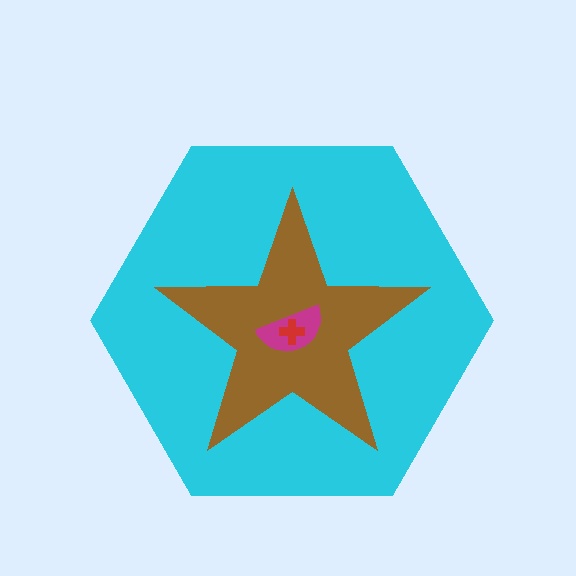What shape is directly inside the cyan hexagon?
The brown star.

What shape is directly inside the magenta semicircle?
The red cross.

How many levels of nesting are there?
4.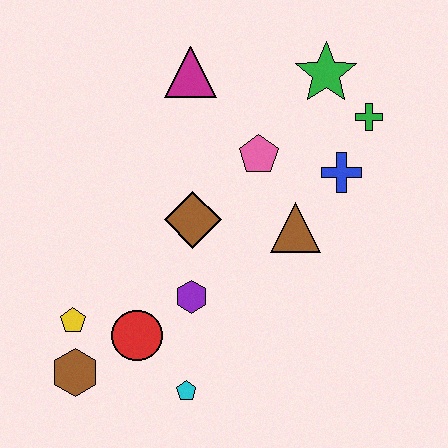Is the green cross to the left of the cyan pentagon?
No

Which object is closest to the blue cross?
The green cross is closest to the blue cross.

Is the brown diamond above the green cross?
No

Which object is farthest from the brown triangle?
The brown hexagon is farthest from the brown triangle.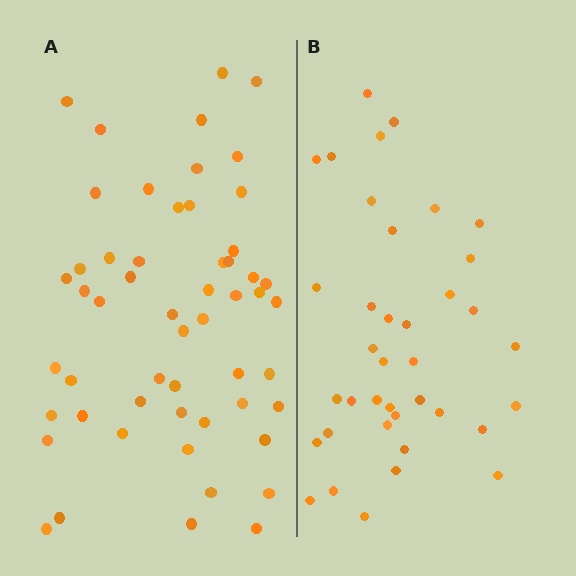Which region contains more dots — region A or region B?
Region A (the left region) has more dots.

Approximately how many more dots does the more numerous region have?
Region A has approximately 15 more dots than region B.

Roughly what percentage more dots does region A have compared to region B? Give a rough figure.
About 40% more.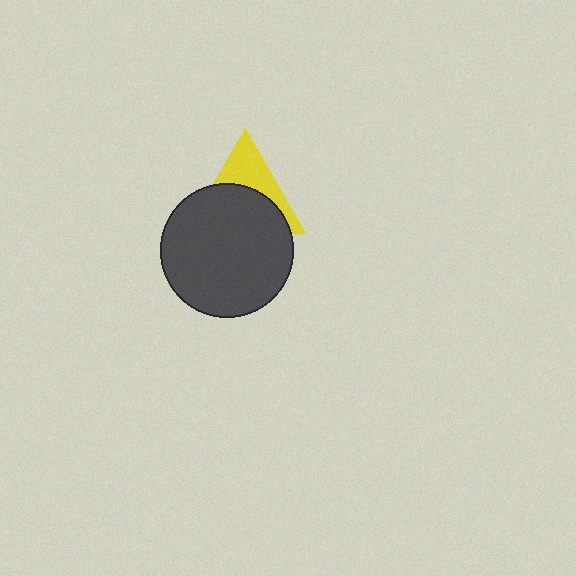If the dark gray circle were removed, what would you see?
You would see the complete yellow triangle.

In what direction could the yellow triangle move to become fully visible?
The yellow triangle could move up. That would shift it out from behind the dark gray circle entirely.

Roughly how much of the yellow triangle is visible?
A small part of it is visible (roughly 41%).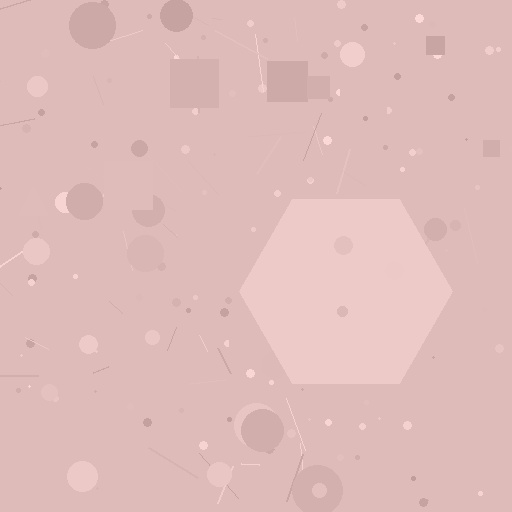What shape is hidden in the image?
A hexagon is hidden in the image.